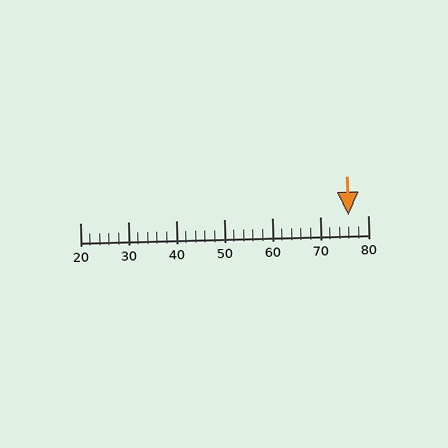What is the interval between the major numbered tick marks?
The major tick marks are spaced 10 units apart.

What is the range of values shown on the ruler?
The ruler shows values from 20 to 80.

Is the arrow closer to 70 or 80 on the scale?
The arrow is closer to 80.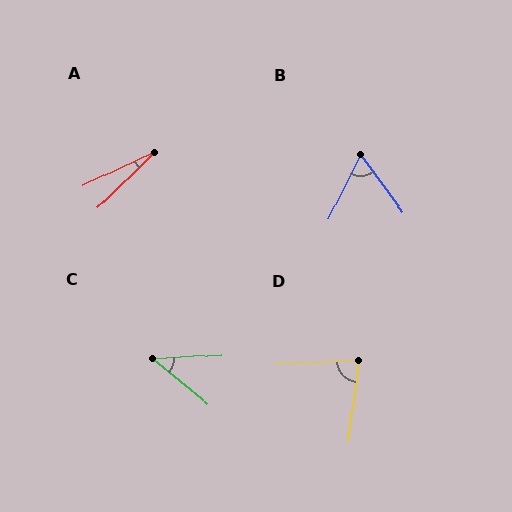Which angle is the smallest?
A, at approximately 19 degrees.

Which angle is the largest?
D, at approximately 80 degrees.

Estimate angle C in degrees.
Approximately 43 degrees.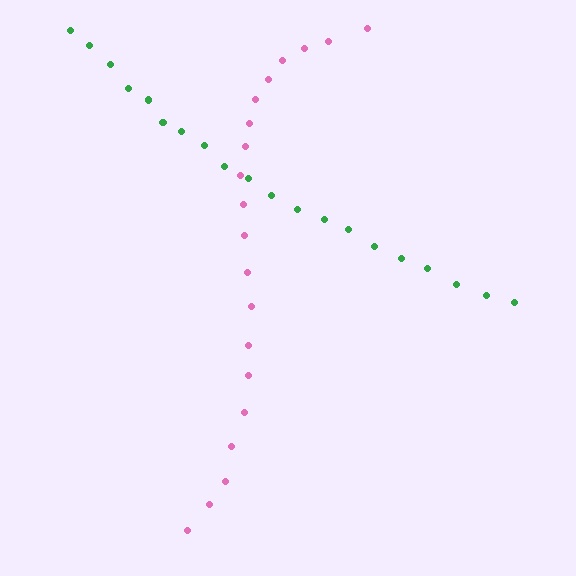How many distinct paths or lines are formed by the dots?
There are 2 distinct paths.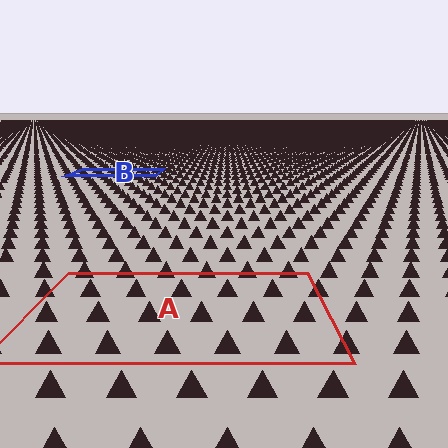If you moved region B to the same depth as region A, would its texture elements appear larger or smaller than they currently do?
They would appear larger. At a closer depth, the same texture elements are projected at a bigger on-screen size.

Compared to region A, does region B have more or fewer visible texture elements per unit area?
Region B has more texture elements per unit area — they are packed more densely because it is farther away.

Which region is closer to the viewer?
Region A is closer. The texture elements there are larger and more spread out.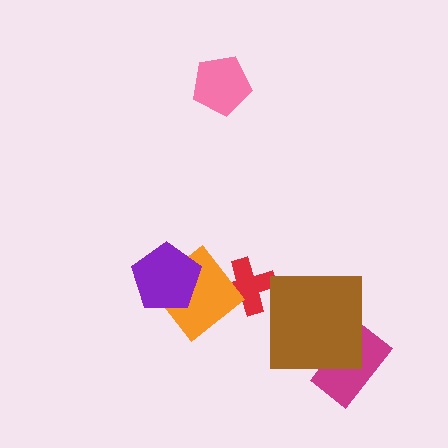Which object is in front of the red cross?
The orange diamond is in front of the red cross.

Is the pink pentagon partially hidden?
No, no other shape covers it.